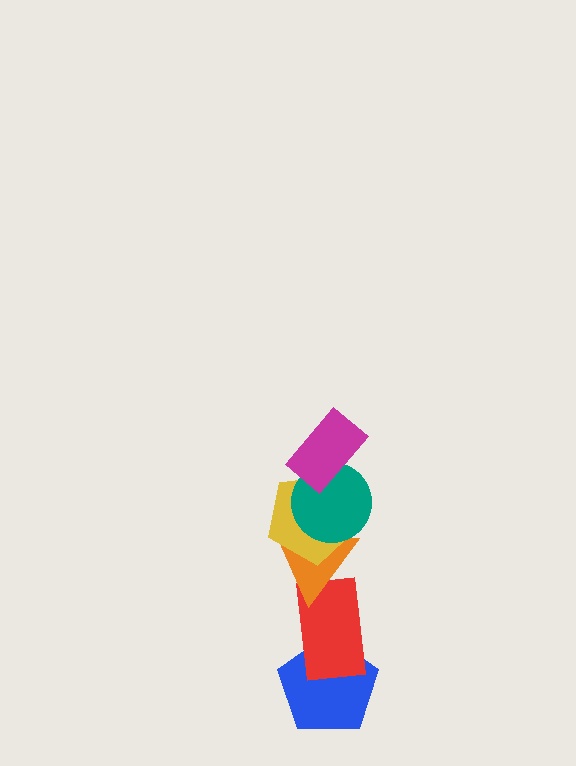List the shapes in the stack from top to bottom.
From top to bottom: the magenta rectangle, the teal circle, the yellow pentagon, the orange triangle, the red rectangle, the blue pentagon.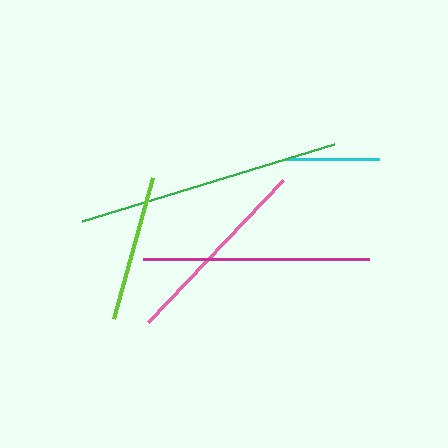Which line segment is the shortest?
The cyan line is the shortest at approximately 94 pixels.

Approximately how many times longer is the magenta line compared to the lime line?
The magenta line is approximately 1.5 times the length of the lime line.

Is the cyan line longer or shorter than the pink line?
The pink line is longer than the cyan line.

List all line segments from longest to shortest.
From longest to shortest: green, magenta, pink, lime, cyan.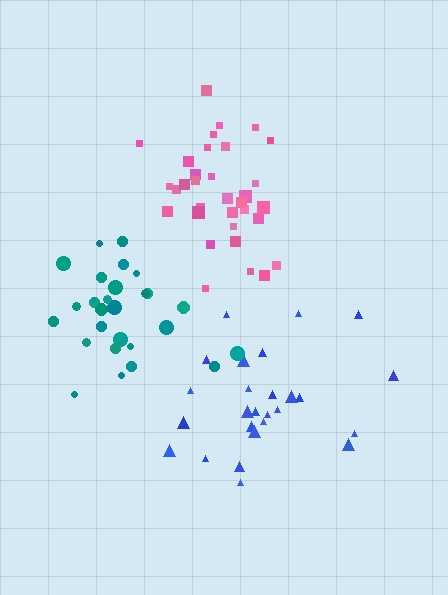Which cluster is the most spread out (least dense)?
Teal.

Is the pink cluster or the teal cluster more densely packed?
Pink.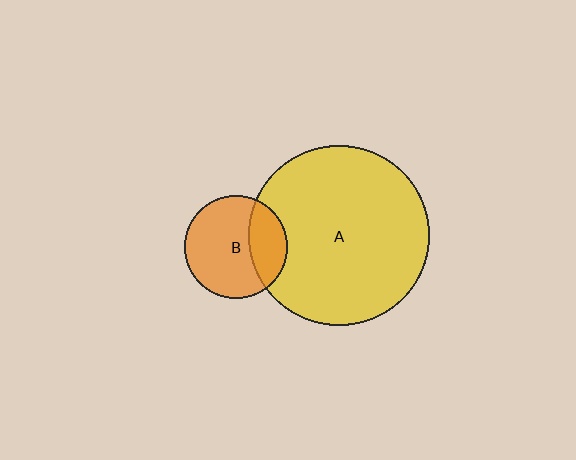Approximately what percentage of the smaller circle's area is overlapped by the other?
Approximately 30%.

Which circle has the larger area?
Circle A (yellow).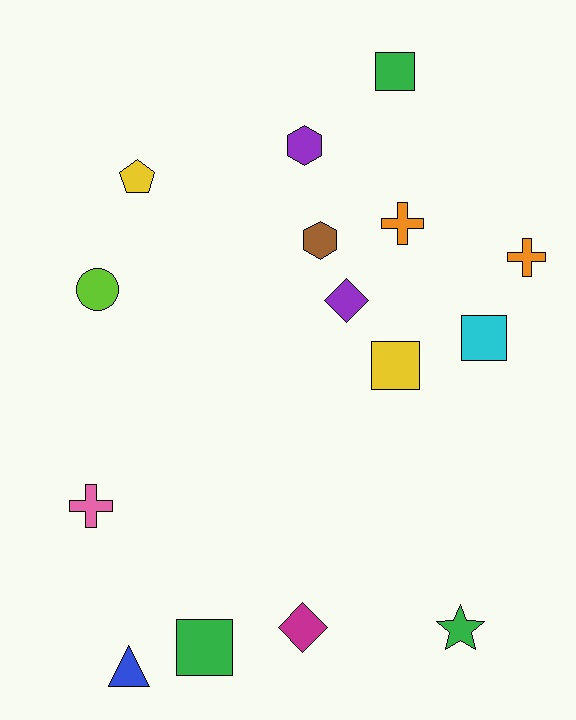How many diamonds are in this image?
There are 2 diamonds.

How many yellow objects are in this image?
There are 2 yellow objects.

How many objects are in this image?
There are 15 objects.